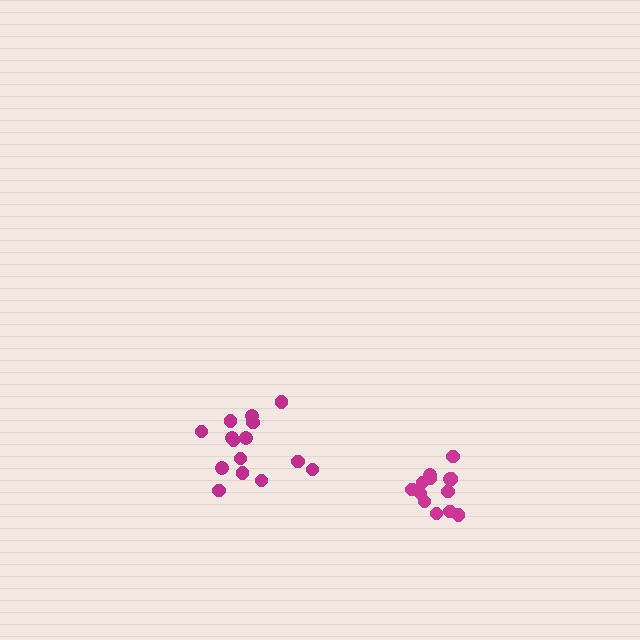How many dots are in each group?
Group 1: 15 dots, Group 2: 13 dots (28 total).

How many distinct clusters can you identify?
There are 2 distinct clusters.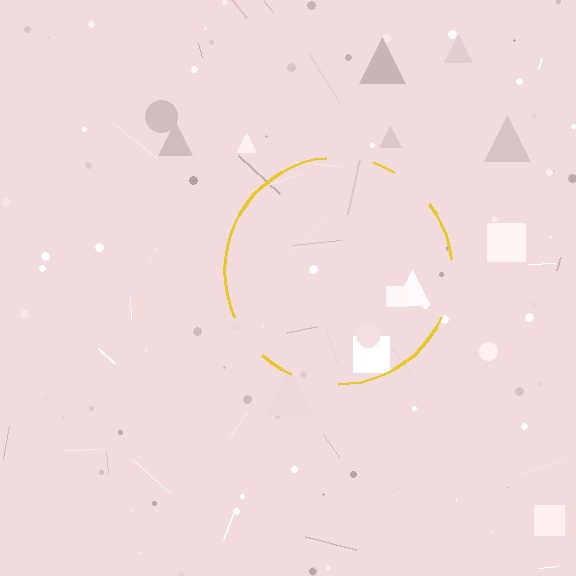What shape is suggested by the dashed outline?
The dashed outline suggests a circle.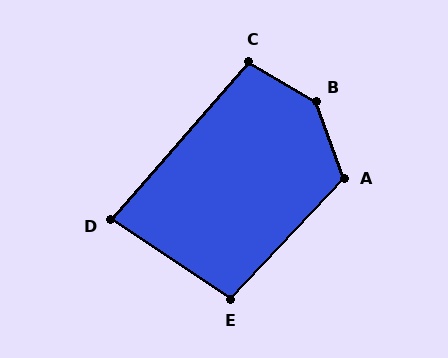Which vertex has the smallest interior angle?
D, at approximately 83 degrees.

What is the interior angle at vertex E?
Approximately 100 degrees (obtuse).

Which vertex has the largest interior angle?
B, at approximately 141 degrees.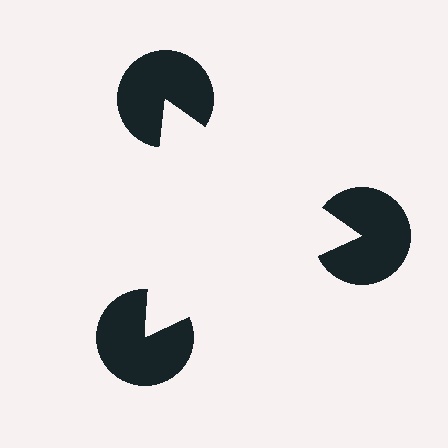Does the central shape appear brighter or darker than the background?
It typically appears slightly brighter than the background, even though no actual brightness change is drawn.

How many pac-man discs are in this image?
There are 3 — one at each vertex of the illusory triangle.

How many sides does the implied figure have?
3 sides.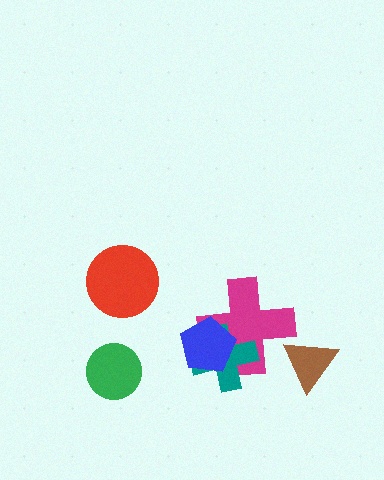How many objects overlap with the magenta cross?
2 objects overlap with the magenta cross.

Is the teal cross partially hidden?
Yes, it is partially covered by another shape.